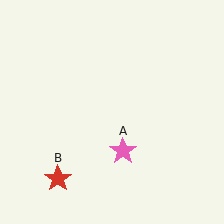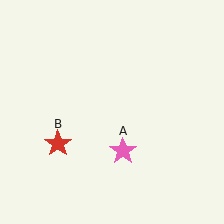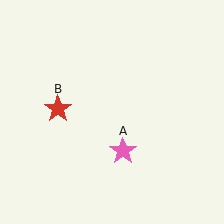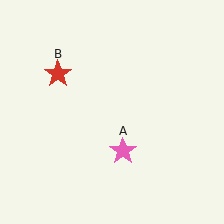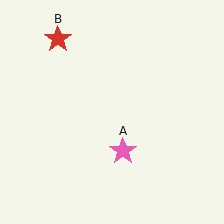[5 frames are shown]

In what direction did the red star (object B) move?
The red star (object B) moved up.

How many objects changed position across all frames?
1 object changed position: red star (object B).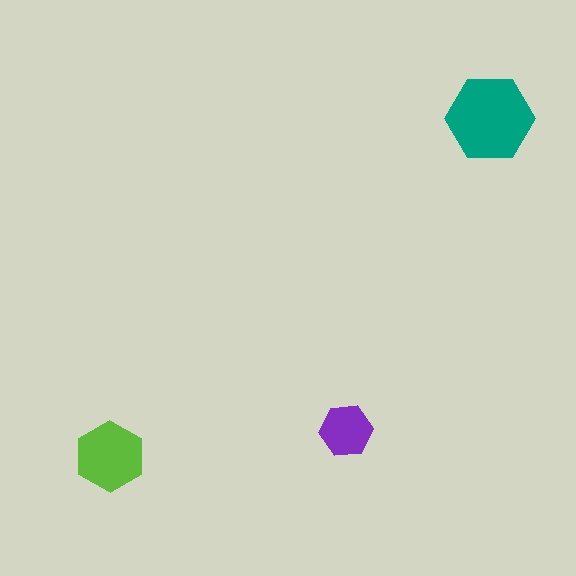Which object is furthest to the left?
The lime hexagon is leftmost.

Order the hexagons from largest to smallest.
the teal one, the lime one, the purple one.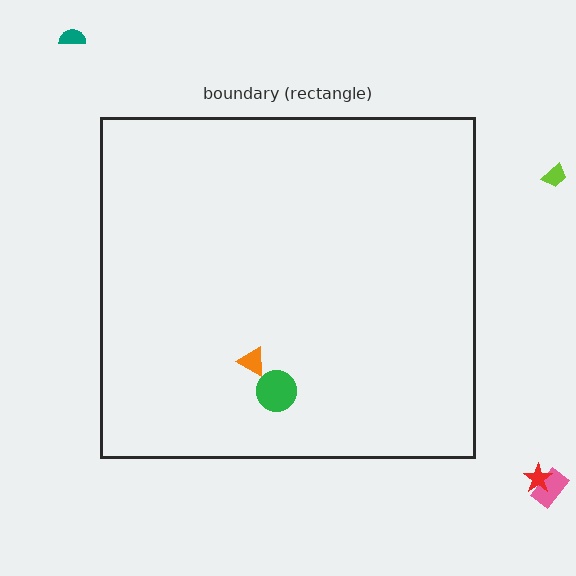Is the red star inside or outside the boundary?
Outside.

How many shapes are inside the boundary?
2 inside, 4 outside.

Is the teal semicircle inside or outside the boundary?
Outside.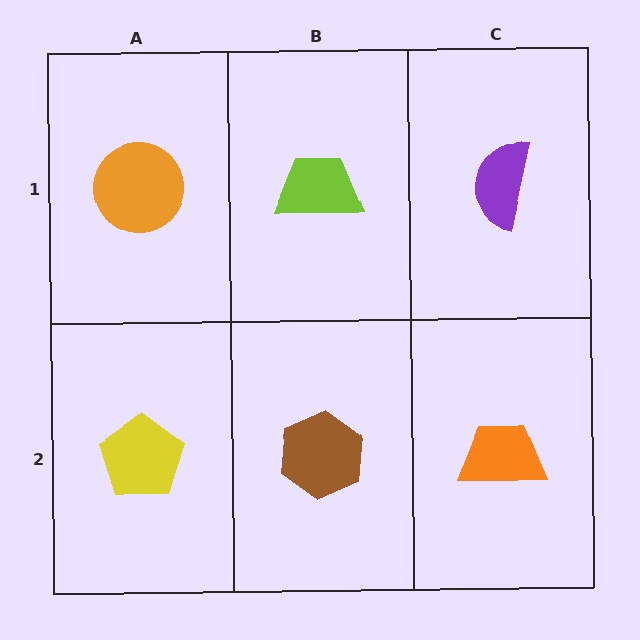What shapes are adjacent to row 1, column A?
A yellow pentagon (row 2, column A), a lime trapezoid (row 1, column B).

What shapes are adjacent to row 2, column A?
An orange circle (row 1, column A), a brown hexagon (row 2, column B).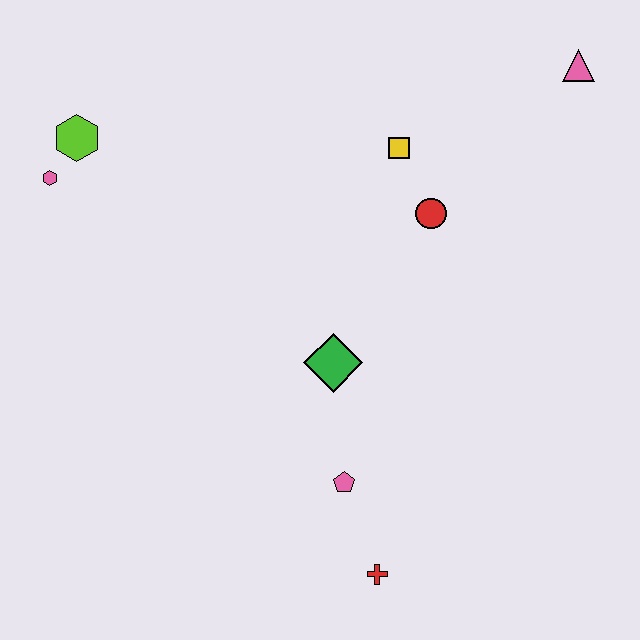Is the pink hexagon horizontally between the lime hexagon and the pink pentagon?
No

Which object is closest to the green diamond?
The pink pentagon is closest to the green diamond.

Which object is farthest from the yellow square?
The red cross is farthest from the yellow square.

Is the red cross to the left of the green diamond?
No